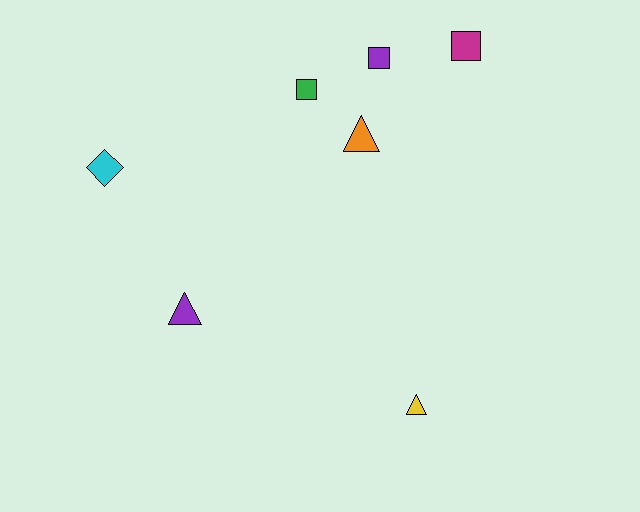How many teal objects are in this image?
There are no teal objects.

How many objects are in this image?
There are 7 objects.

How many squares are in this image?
There are 3 squares.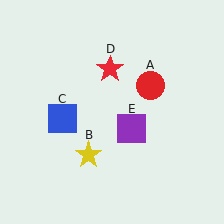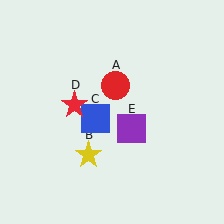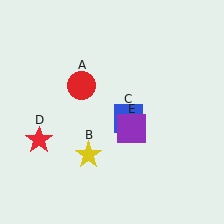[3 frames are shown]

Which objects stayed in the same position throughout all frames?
Yellow star (object B) and purple square (object E) remained stationary.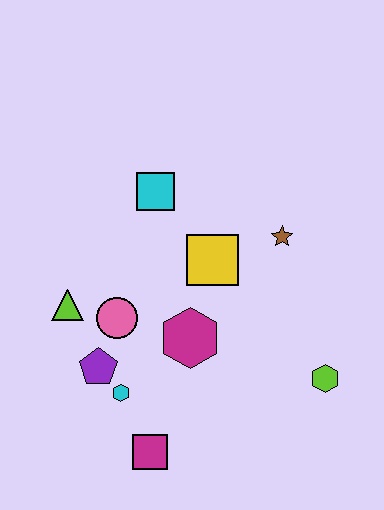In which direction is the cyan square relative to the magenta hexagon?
The cyan square is above the magenta hexagon.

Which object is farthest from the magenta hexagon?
The cyan square is farthest from the magenta hexagon.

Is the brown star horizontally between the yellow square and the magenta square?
No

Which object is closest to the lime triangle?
The pink circle is closest to the lime triangle.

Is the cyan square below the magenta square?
No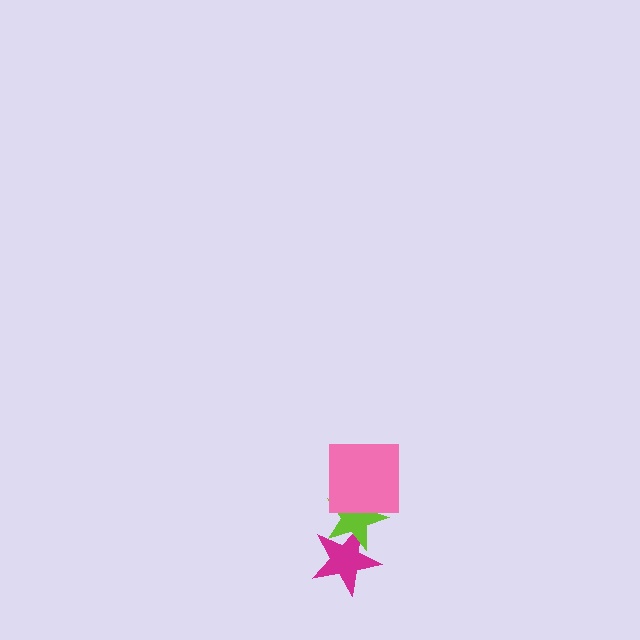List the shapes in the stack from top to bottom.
From top to bottom: the pink square, the lime star, the magenta star.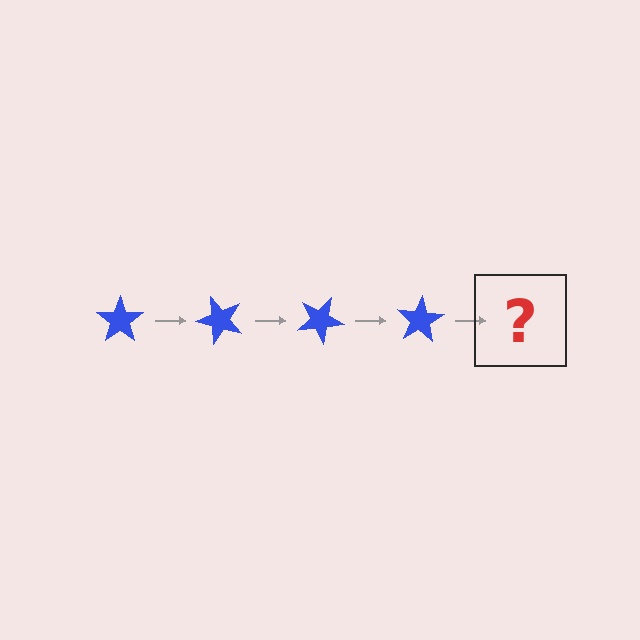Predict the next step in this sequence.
The next step is a blue star rotated 200 degrees.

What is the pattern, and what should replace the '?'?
The pattern is that the star rotates 50 degrees each step. The '?' should be a blue star rotated 200 degrees.